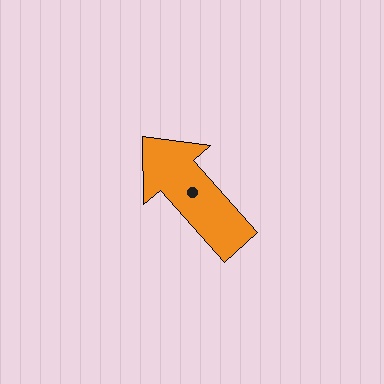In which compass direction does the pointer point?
Northwest.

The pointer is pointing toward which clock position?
Roughly 11 o'clock.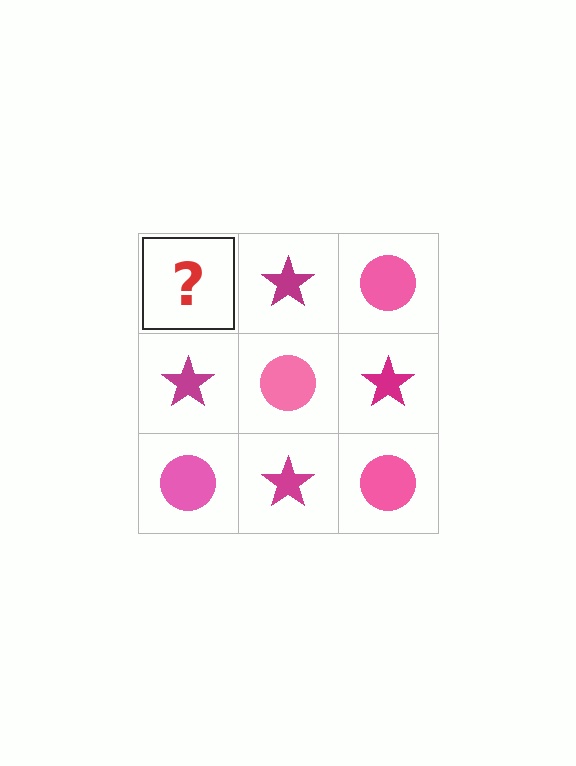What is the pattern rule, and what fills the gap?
The rule is that it alternates pink circle and magenta star in a checkerboard pattern. The gap should be filled with a pink circle.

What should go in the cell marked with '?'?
The missing cell should contain a pink circle.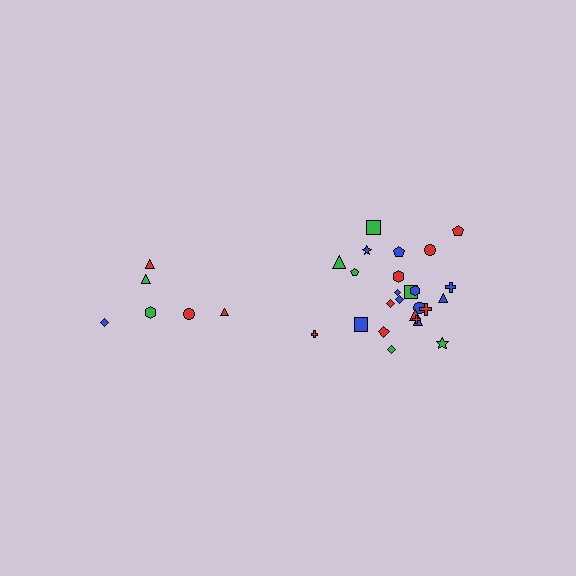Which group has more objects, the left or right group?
The right group.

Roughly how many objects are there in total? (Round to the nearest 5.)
Roughly 30 objects in total.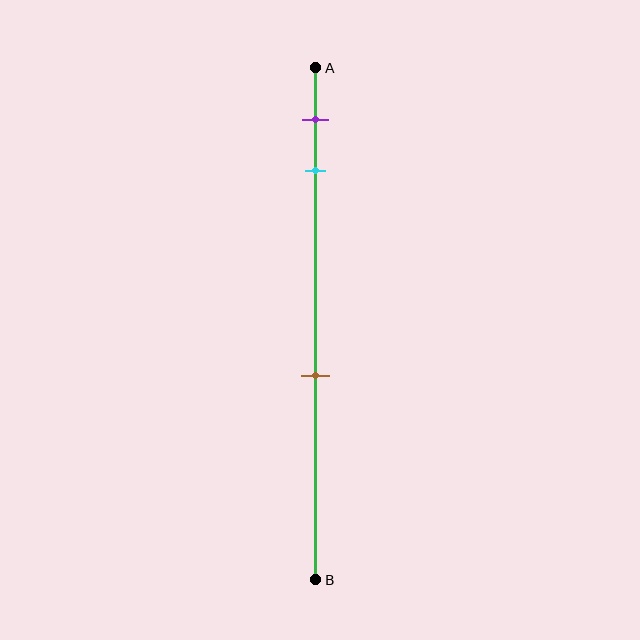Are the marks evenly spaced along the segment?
No, the marks are not evenly spaced.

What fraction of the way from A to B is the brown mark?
The brown mark is approximately 60% (0.6) of the way from A to B.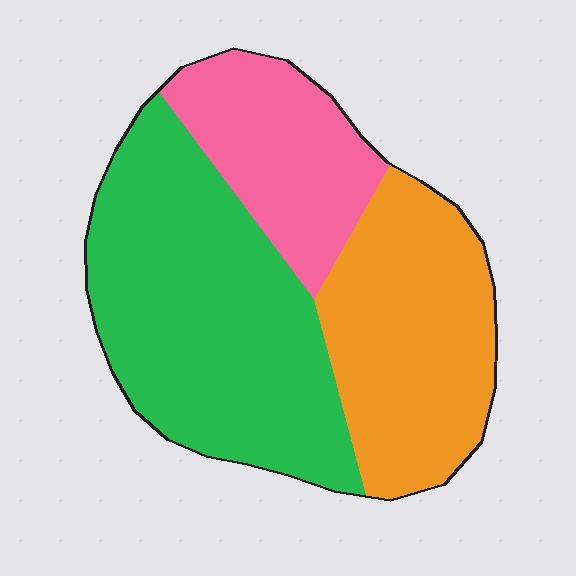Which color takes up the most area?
Green, at roughly 45%.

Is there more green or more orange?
Green.